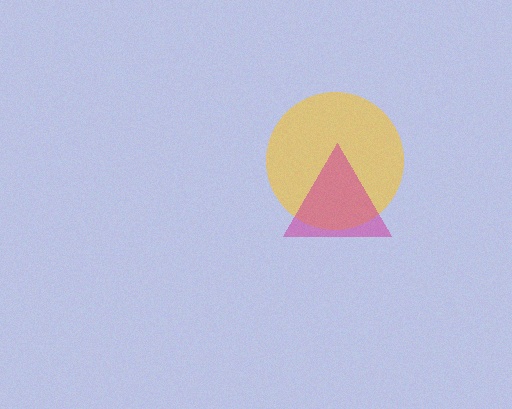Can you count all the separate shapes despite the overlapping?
Yes, there are 2 separate shapes.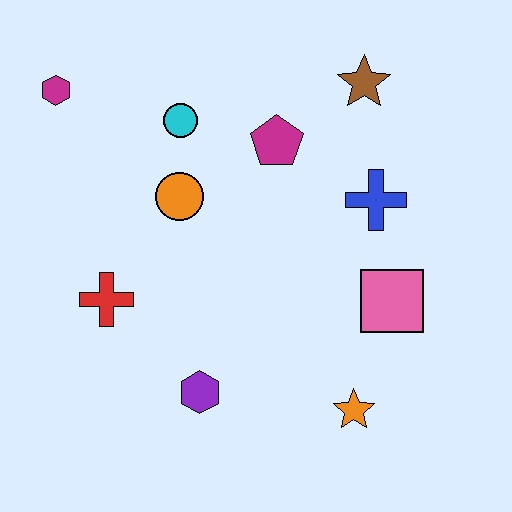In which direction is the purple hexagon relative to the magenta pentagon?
The purple hexagon is below the magenta pentagon.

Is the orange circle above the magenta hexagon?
No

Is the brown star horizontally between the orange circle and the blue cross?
Yes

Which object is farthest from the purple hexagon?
The brown star is farthest from the purple hexagon.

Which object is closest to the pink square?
The blue cross is closest to the pink square.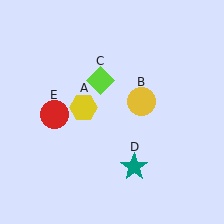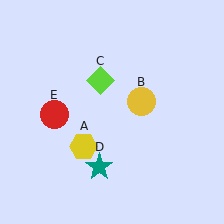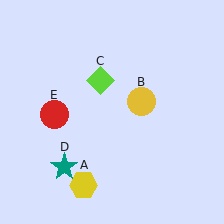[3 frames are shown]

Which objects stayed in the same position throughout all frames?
Yellow circle (object B) and lime diamond (object C) and red circle (object E) remained stationary.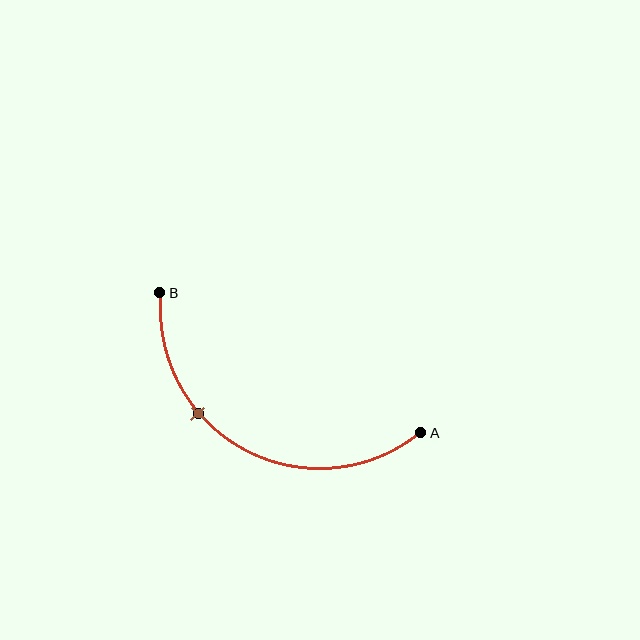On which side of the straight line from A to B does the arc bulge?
The arc bulges below the straight line connecting A and B.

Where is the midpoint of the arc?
The arc midpoint is the point on the curve farthest from the straight line joining A and B. It sits below that line.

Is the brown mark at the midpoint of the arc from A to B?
No. The brown mark lies on the arc but is closer to endpoint B. The arc midpoint would be at the point on the curve equidistant along the arc from both A and B.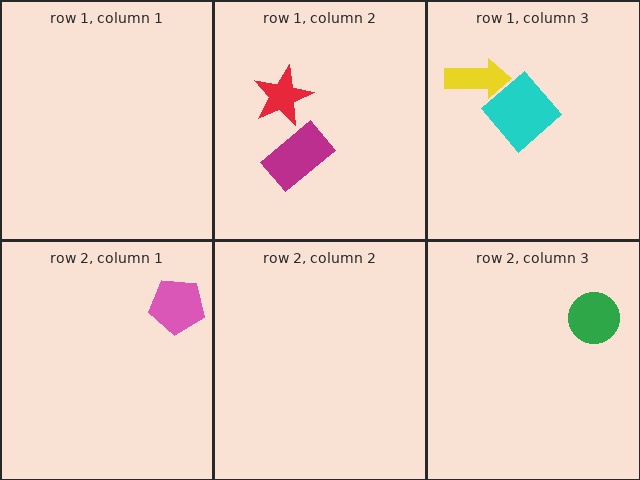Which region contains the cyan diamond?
The row 1, column 3 region.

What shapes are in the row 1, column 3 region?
The yellow arrow, the cyan diamond.